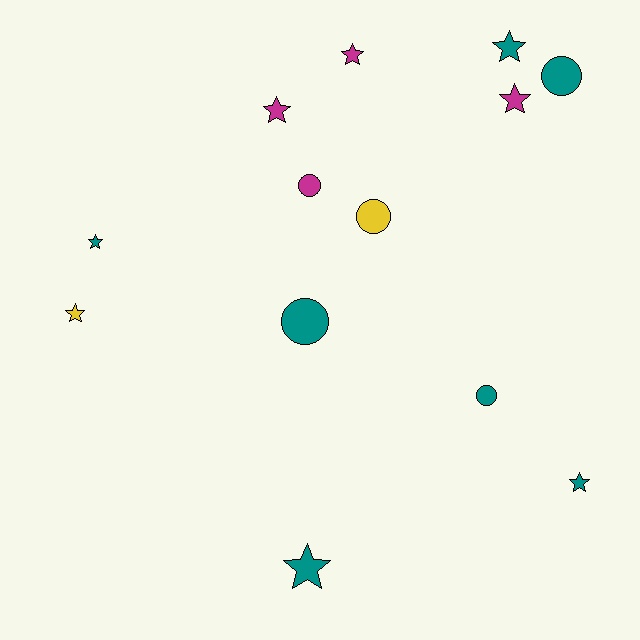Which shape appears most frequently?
Star, with 8 objects.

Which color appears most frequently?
Teal, with 7 objects.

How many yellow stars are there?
There is 1 yellow star.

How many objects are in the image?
There are 13 objects.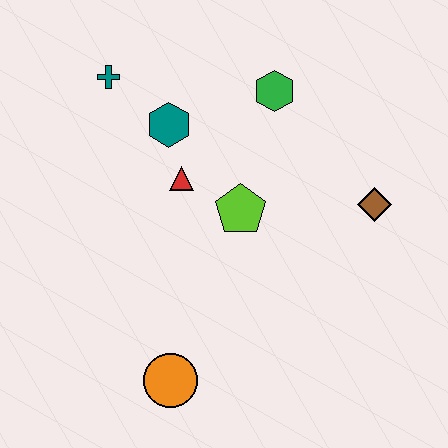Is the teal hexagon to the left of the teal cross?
No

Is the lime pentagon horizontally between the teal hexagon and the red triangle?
No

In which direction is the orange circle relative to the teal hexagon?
The orange circle is below the teal hexagon.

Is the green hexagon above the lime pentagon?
Yes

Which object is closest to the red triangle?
The teal hexagon is closest to the red triangle.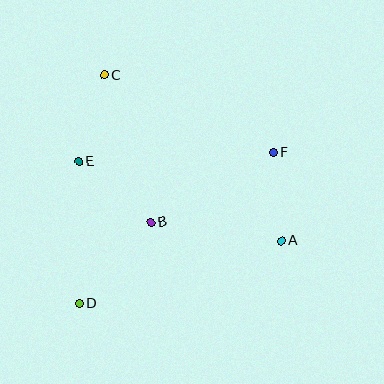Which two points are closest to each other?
Points A and F are closest to each other.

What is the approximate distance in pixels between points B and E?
The distance between B and E is approximately 94 pixels.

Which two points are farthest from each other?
Points D and F are farthest from each other.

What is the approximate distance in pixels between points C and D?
The distance between C and D is approximately 229 pixels.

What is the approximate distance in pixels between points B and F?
The distance between B and F is approximately 141 pixels.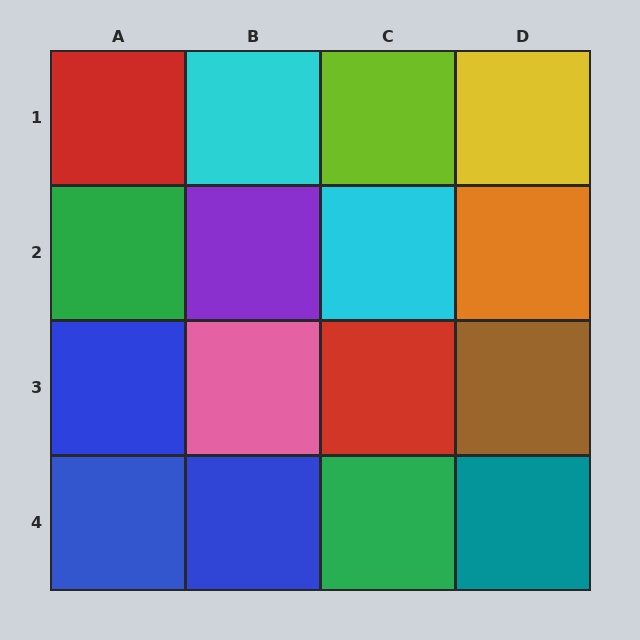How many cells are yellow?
1 cell is yellow.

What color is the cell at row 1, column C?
Lime.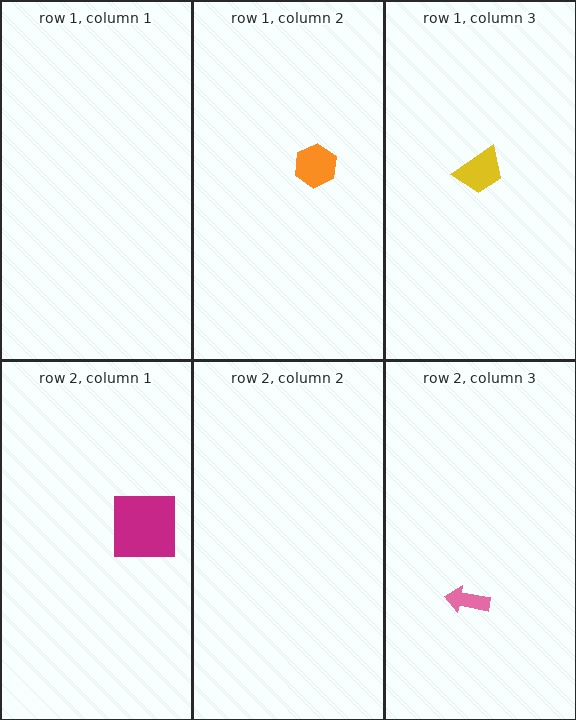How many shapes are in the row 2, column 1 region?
1.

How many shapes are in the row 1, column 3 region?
1.